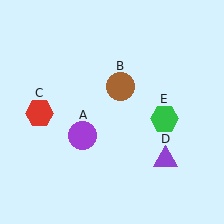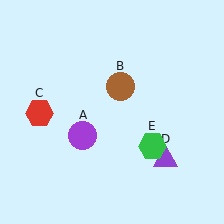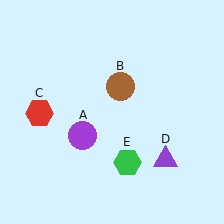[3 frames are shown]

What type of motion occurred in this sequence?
The green hexagon (object E) rotated clockwise around the center of the scene.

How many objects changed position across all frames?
1 object changed position: green hexagon (object E).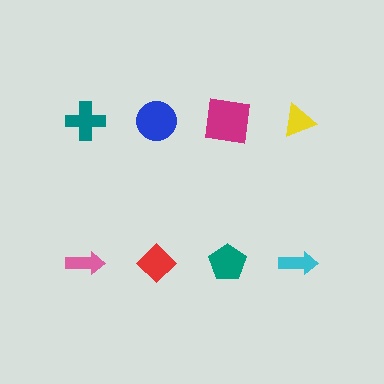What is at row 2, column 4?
A cyan arrow.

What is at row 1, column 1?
A teal cross.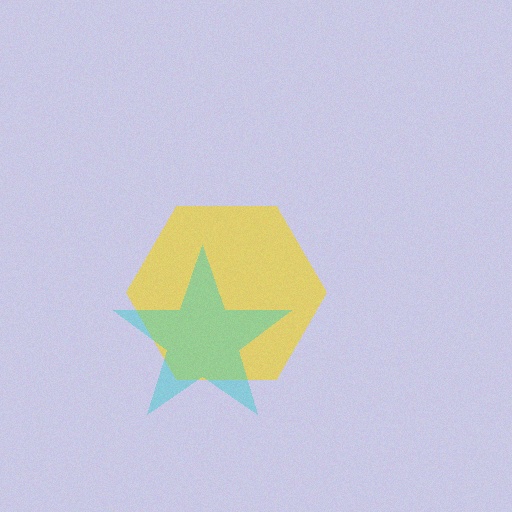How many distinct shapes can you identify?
There are 2 distinct shapes: a yellow hexagon, a cyan star.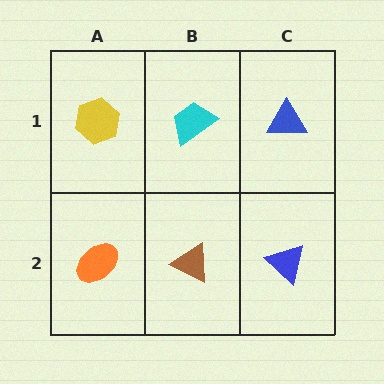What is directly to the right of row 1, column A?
A cyan trapezoid.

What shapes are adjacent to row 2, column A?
A yellow hexagon (row 1, column A), a brown triangle (row 2, column B).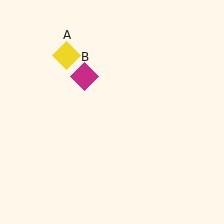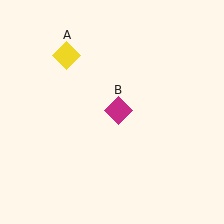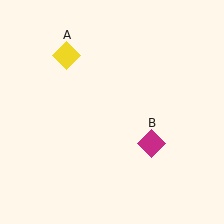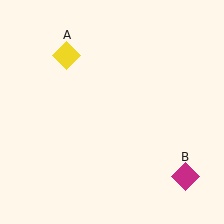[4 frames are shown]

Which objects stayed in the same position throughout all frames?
Yellow diamond (object A) remained stationary.